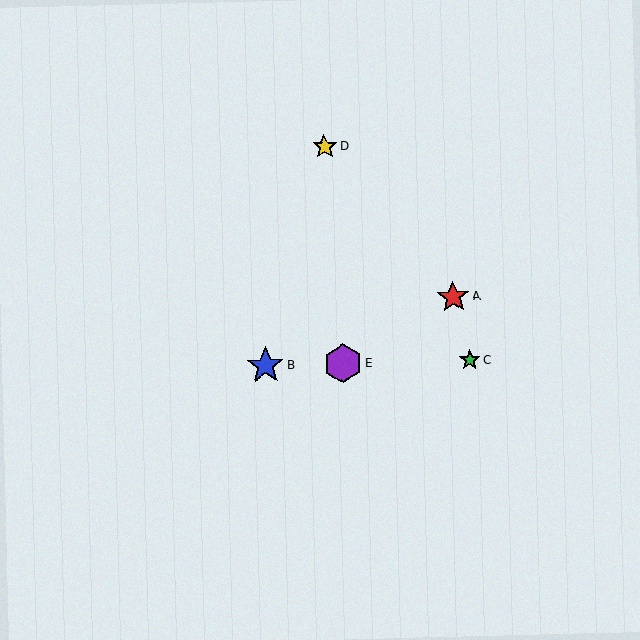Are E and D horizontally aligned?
No, E is at y≈363 and D is at y≈147.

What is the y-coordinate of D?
Object D is at y≈147.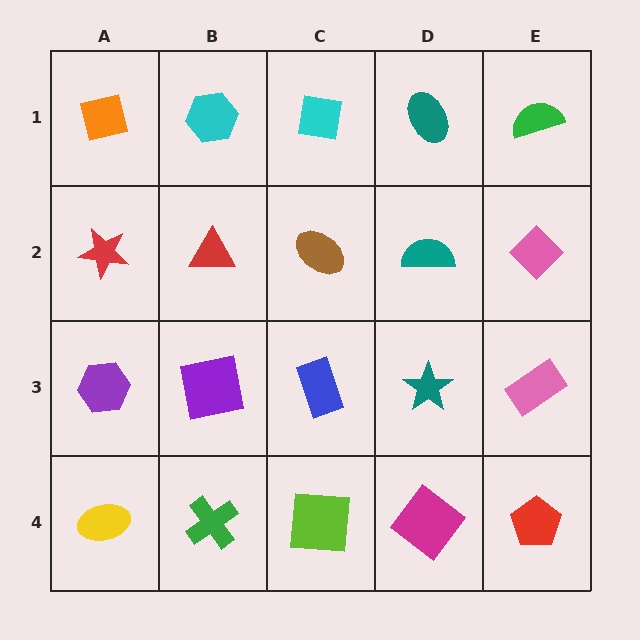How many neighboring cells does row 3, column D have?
4.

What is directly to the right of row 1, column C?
A teal ellipse.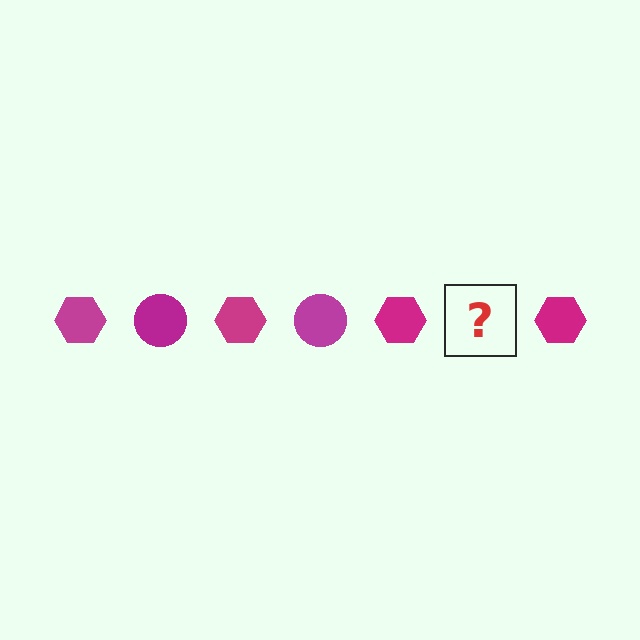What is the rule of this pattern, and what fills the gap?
The rule is that the pattern cycles through hexagon, circle shapes in magenta. The gap should be filled with a magenta circle.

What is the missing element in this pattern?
The missing element is a magenta circle.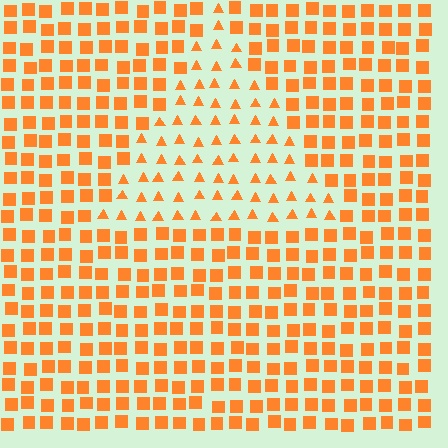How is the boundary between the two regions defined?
The boundary is defined by a change in element shape: triangles inside vs. squares outside. All elements share the same color and spacing.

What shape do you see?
I see a triangle.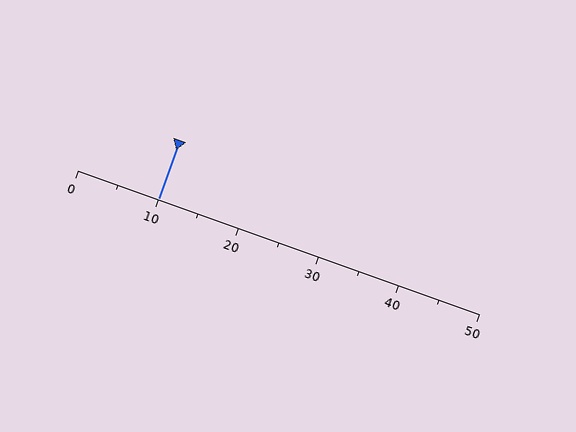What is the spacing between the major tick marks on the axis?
The major ticks are spaced 10 apart.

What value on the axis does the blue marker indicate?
The marker indicates approximately 10.